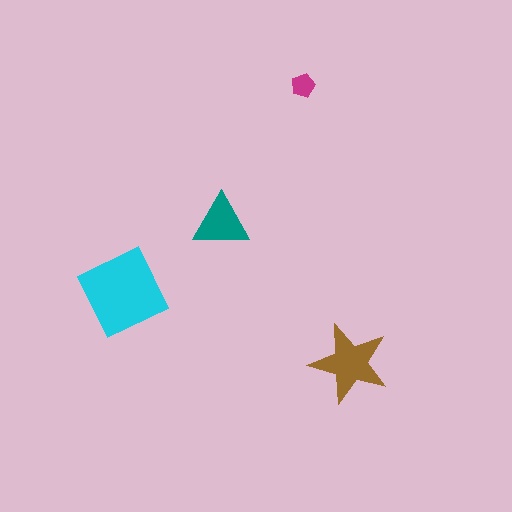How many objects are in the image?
There are 4 objects in the image.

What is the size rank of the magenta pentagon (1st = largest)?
4th.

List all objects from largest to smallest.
The cyan square, the brown star, the teal triangle, the magenta pentagon.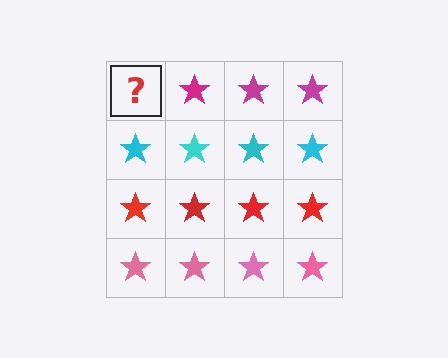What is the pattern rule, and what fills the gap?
The rule is that each row has a consistent color. The gap should be filled with a magenta star.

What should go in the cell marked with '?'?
The missing cell should contain a magenta star.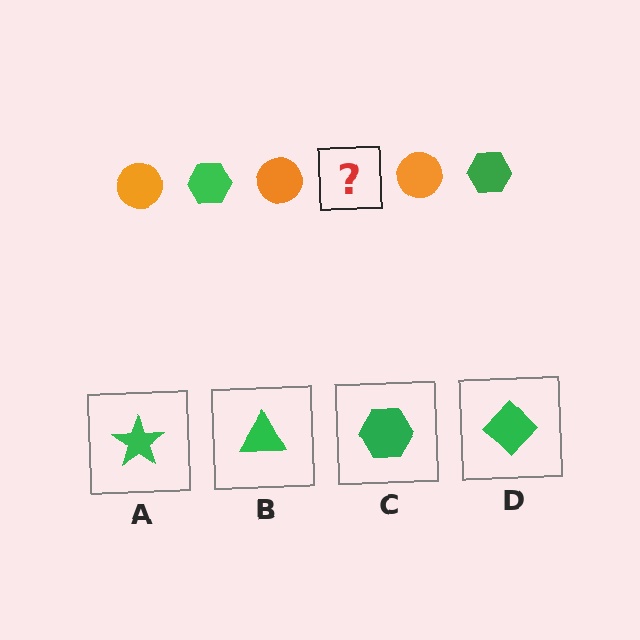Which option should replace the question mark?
Option C.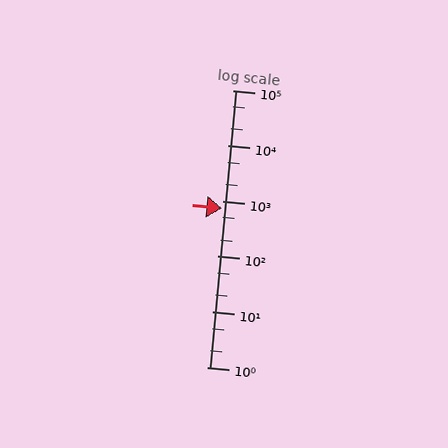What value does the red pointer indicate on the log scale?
The pointer indicates approximately 730.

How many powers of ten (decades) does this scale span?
The scale spans 5 decades, from 1 to 100000.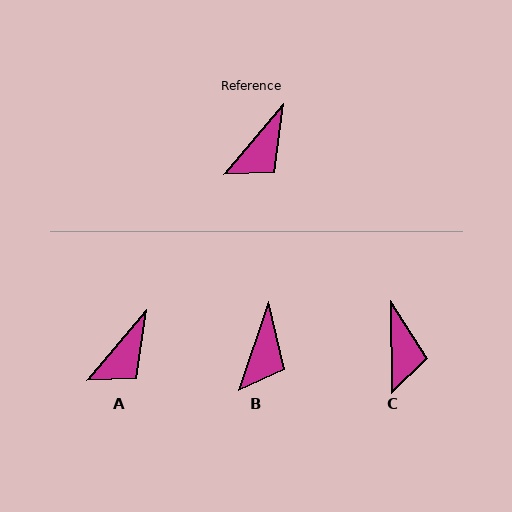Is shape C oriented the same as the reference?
No, it is off by about 41 degrees.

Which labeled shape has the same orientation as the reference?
A.